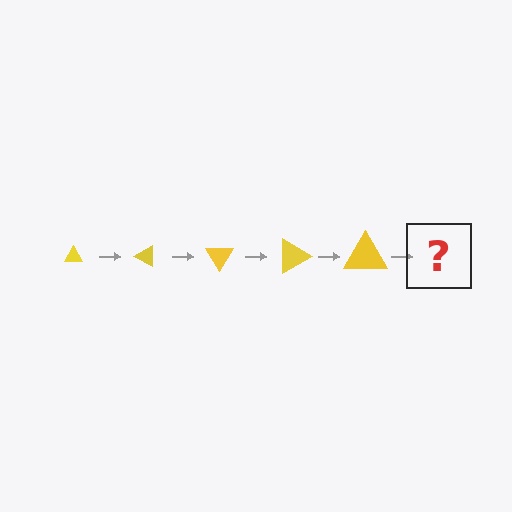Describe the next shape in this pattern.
It should be a triangle, larger than the previous one and rotated 150 degrees from the start.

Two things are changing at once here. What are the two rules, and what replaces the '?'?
The two rules are that the triangle grows larger each step and it rotates 30 degrees each step. The '?' should be a triangle, larger than the previous one and rotated 150 degrees from the start.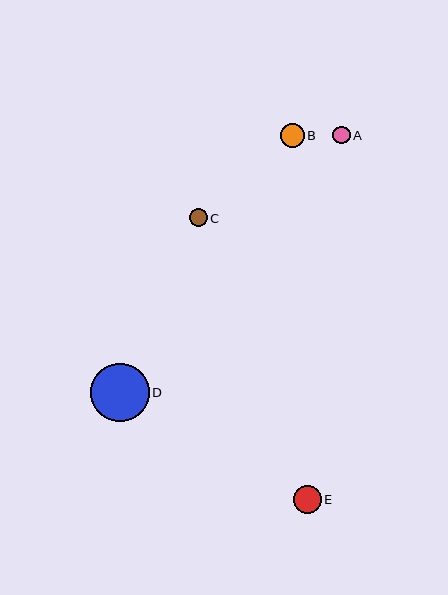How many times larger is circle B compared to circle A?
Circle B is approximately 1.3 times the size of circle A.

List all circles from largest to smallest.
From largest to smallest: D, E, B, C, A.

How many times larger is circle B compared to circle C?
Circle B is approximately 1.3 times the size of circle C.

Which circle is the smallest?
Circle A is the smallest with a size of approximately 18 pixels.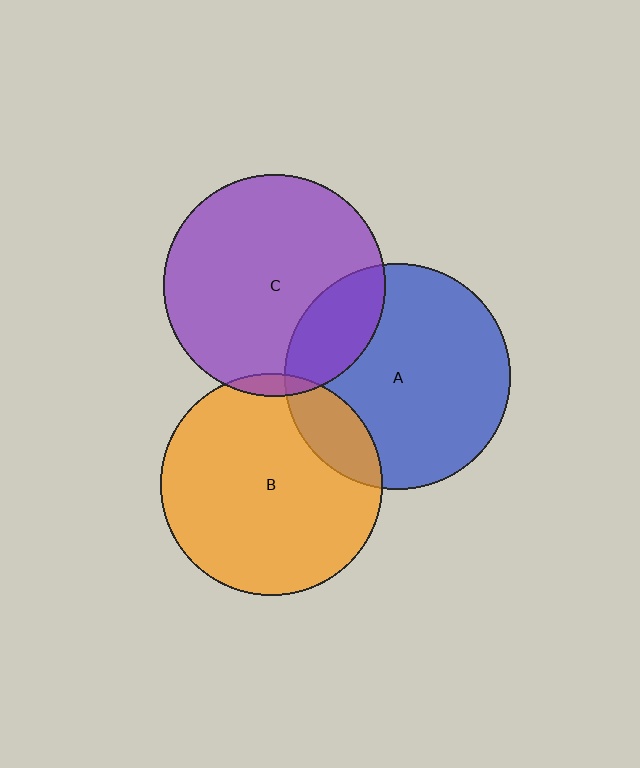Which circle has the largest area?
Circle A (blue).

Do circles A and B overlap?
Yes.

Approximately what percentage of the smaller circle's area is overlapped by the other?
Approximately 15%.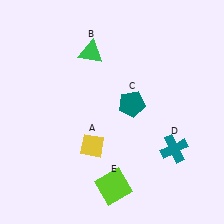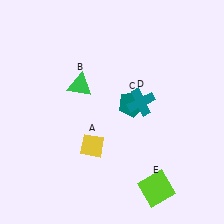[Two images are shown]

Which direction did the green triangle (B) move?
The green triangle (B) moved down.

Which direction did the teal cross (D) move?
The teal cross (D) moved up.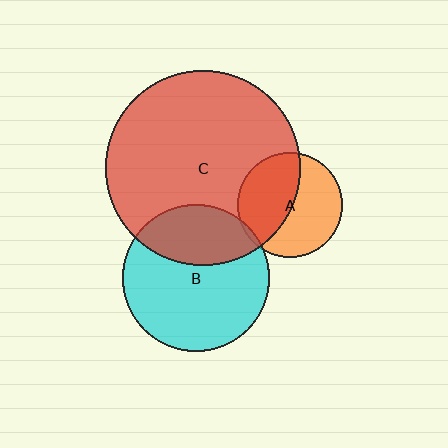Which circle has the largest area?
Circle C (red).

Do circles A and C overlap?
Yes.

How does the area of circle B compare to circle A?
Approximately 2.0 times.